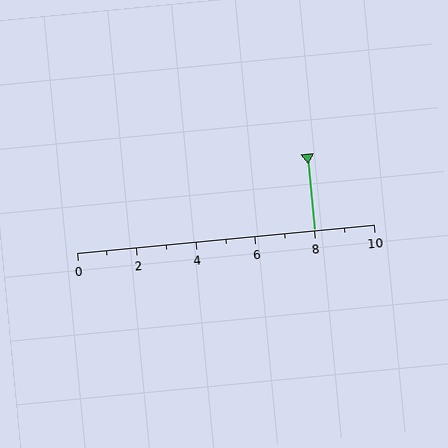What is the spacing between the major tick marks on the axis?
The major ticks are spaced 2 apart.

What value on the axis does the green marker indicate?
The marker indicates approximately 8.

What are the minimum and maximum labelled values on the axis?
The axis runs from 0 to 10.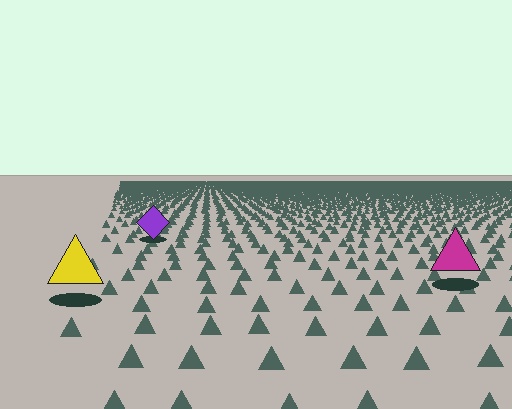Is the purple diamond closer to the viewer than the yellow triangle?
No. The yellow triangle is closer — you can tell from the texture gradient: the ground texture is coarser near it.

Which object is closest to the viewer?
The yellow triangle is closest. The texture marks near it are larger and more spread out.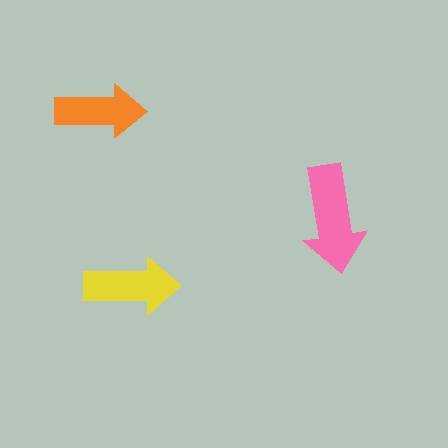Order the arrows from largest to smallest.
the pink one, the yellow one, the orange one.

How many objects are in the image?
There are 3 objects in the image.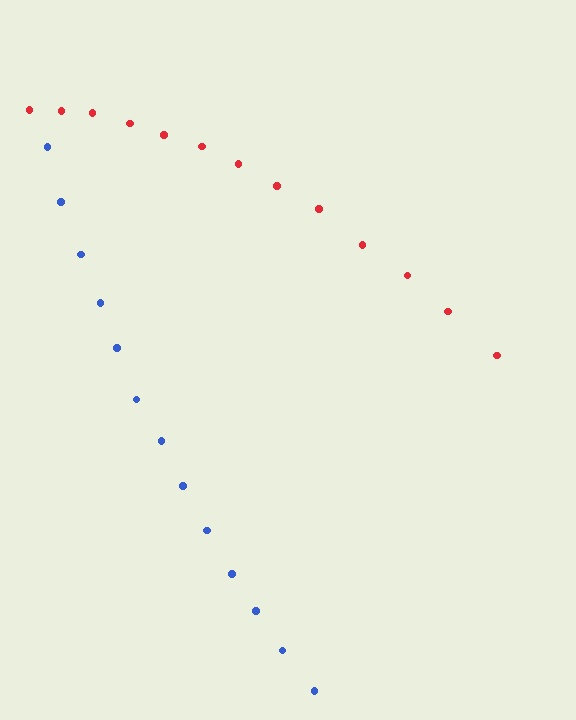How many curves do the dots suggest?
There are 2 distinct paths.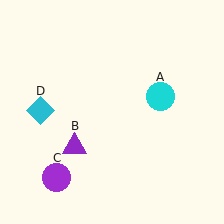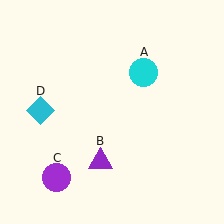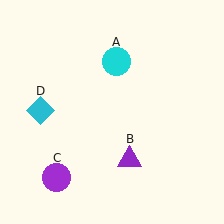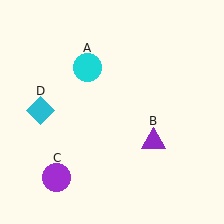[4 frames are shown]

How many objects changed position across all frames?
2 objects changed position: cyan circle (object A), purple triangle (object B).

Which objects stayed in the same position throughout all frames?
Purple circle (object C) and cyan diamond (object D) remained stationary.